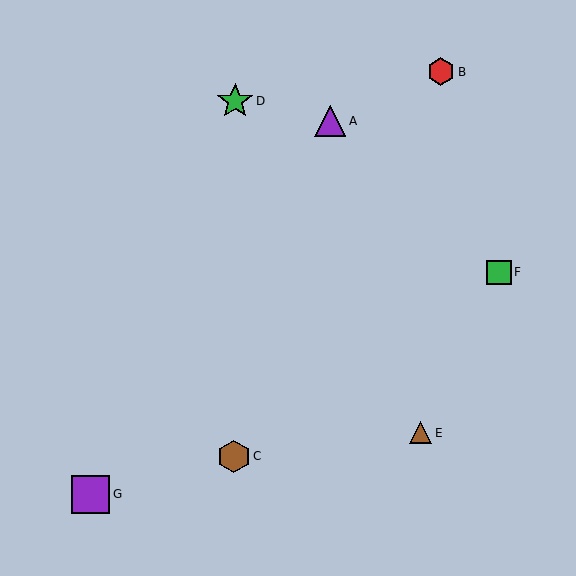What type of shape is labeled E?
Shape E is a brown triangle.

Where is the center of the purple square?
The center of the purple square is at (90, 494).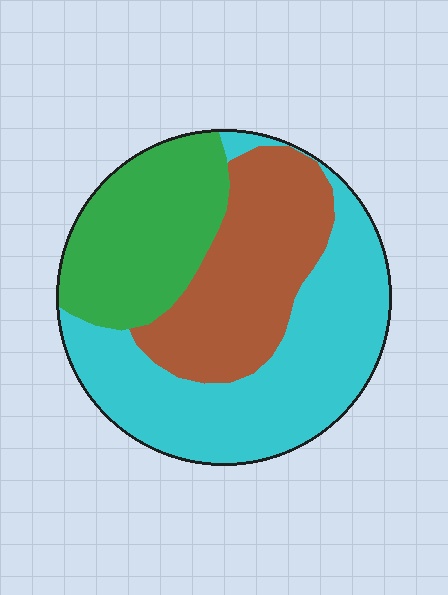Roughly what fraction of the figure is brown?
Brown takes up about one third (1/3) of the figure.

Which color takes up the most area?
Cyan, at roughly 45%.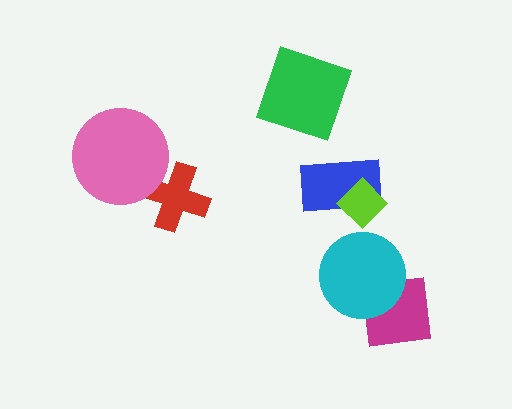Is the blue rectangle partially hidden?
Yes, it is partially covered by another shape.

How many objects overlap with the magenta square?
1 object overlaps with the magenta square.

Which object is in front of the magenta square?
The cyan circle is in front of the magenta square.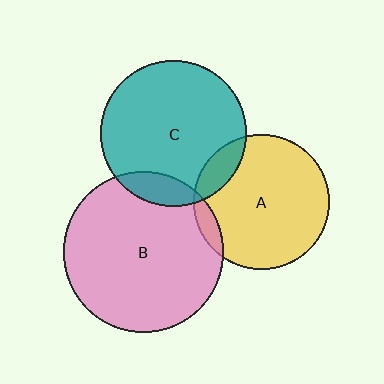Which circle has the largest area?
Circle B (pink).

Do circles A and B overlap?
Yes.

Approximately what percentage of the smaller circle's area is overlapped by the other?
Approximately 5%.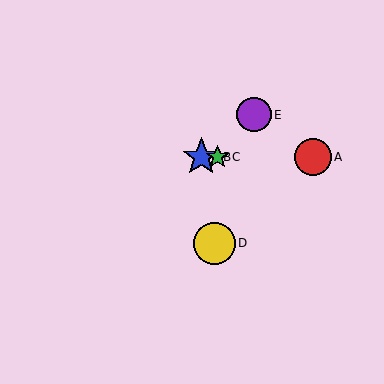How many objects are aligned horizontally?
3 objects (A, B, C) are aligned horizontally.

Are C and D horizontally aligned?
No, C is at y≈157 and D is at y≈243.